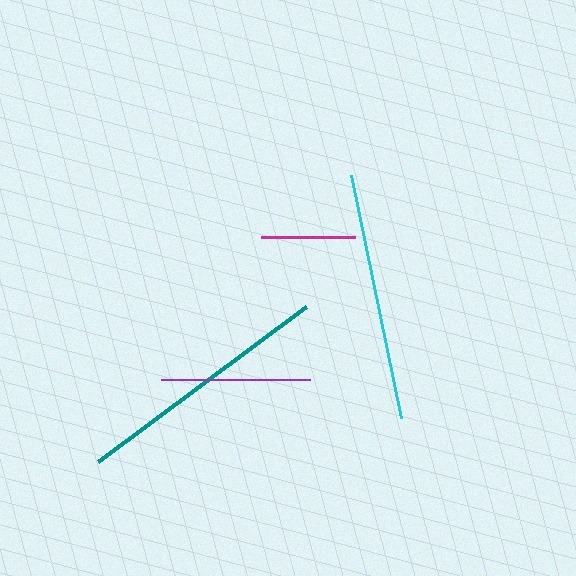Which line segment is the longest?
The teal line is the longest at approximately 259 pixels.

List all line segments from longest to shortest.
From longest to shortest: teal, cyan, purple, magenta.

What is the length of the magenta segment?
The magenta segment is approximately 94 pixels long.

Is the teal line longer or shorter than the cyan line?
The teal line is longer than the cyan line.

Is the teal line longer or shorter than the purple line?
The teal line is longer than the purple line.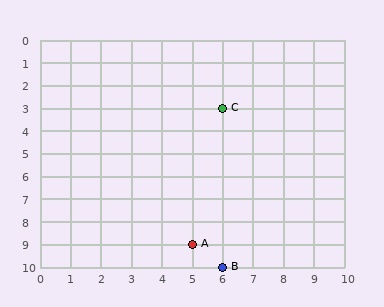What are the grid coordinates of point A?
Point A is at grid coordinates (5, 9).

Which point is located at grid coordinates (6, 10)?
Point B is at (6, 10).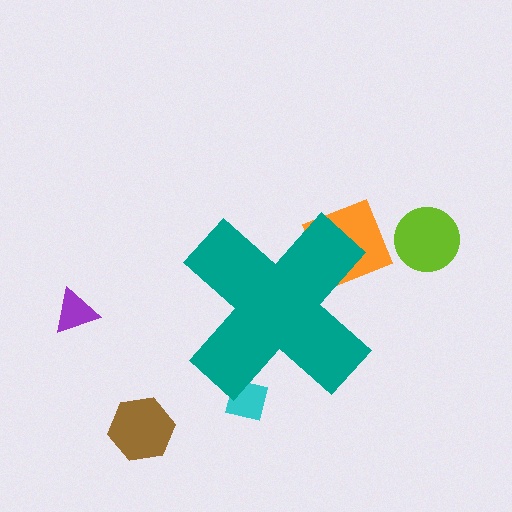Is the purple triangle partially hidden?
No, the purple triangle is fully visible.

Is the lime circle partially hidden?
No, the lime circle is fully visible.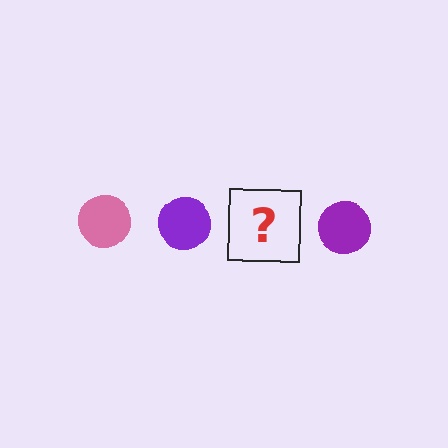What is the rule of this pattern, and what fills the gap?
The rule is that the pattern cycles through pink, purple circles. The gap should be filled with a pink circle.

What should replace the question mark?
The question mark should be replaced with a pink circle.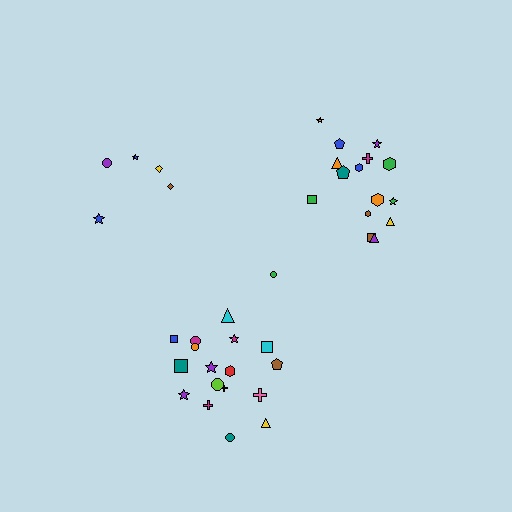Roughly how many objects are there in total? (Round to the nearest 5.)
Roughly 40 objects in total.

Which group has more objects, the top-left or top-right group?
The top-right group.